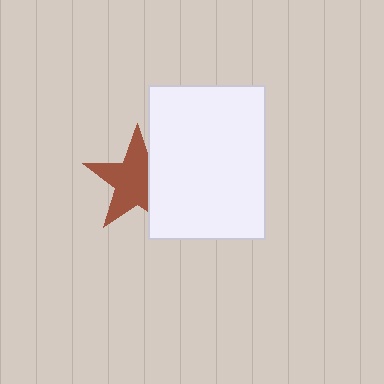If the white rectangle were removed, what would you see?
You would see the complete brown star.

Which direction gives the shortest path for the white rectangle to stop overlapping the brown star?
Moving right gives the shortest separation.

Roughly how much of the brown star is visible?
Most of it is visible (roughly 68%).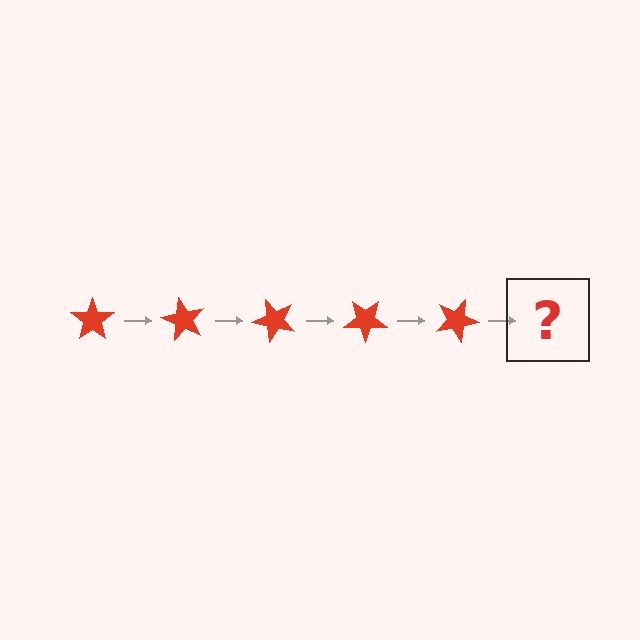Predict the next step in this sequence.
The next step is a red star rotated 300 degrees.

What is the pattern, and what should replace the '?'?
The pattern is that the star rotates 60 degrees each step. The '?' should be a red star rotated 300 degrees.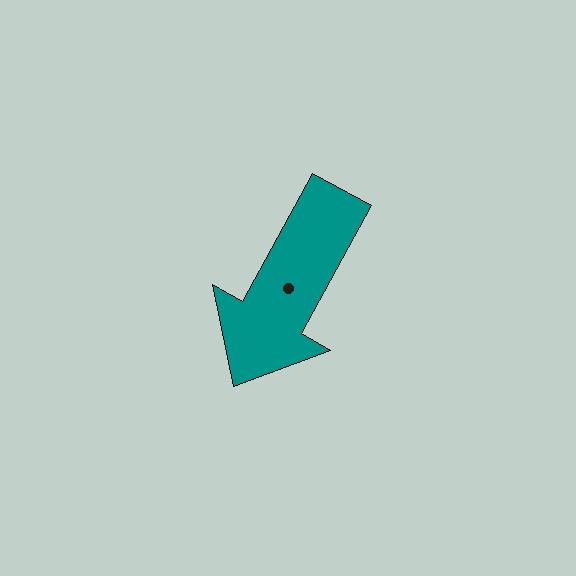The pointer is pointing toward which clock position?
Roughly 7 o'clock.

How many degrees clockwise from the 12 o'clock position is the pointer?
Approximately 209 degrees.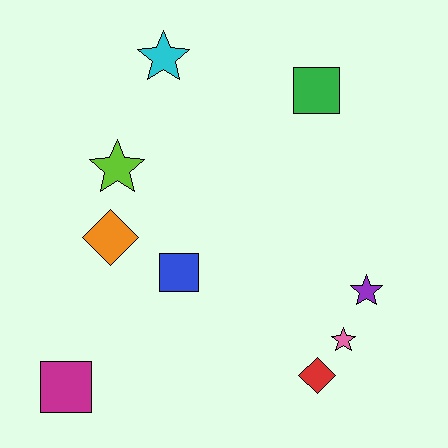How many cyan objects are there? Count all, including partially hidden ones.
There is 1 cyan object.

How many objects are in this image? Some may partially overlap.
There are 9 objects.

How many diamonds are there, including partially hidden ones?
There are 2 diamonds.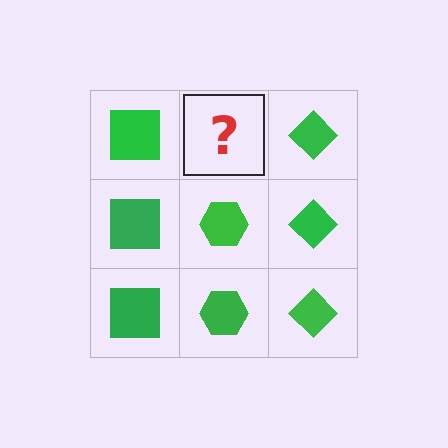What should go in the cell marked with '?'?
The missing cell should contain a green hexagon.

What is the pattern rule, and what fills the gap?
The rule is that each column has a consistent shape. The gap should be filled with a green hexagon.